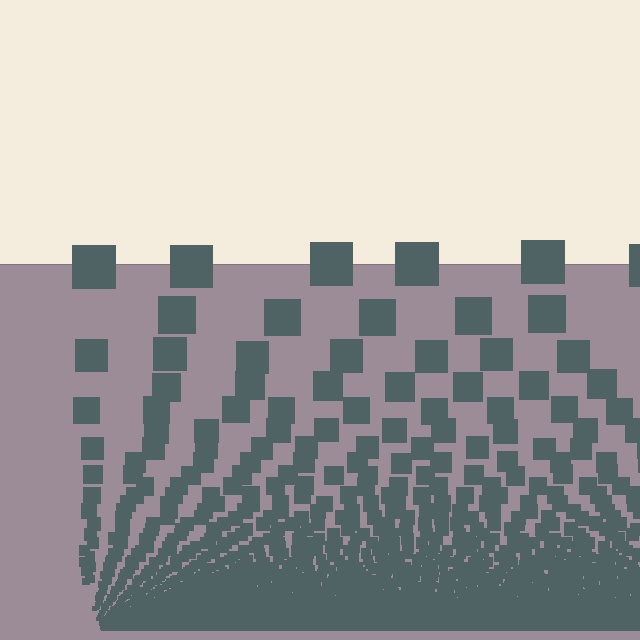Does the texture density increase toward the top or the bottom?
Density increases toward the bottom.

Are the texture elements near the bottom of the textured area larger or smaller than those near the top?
Smaller. The gradient is inverted — elements near the bottom are smaller and denser.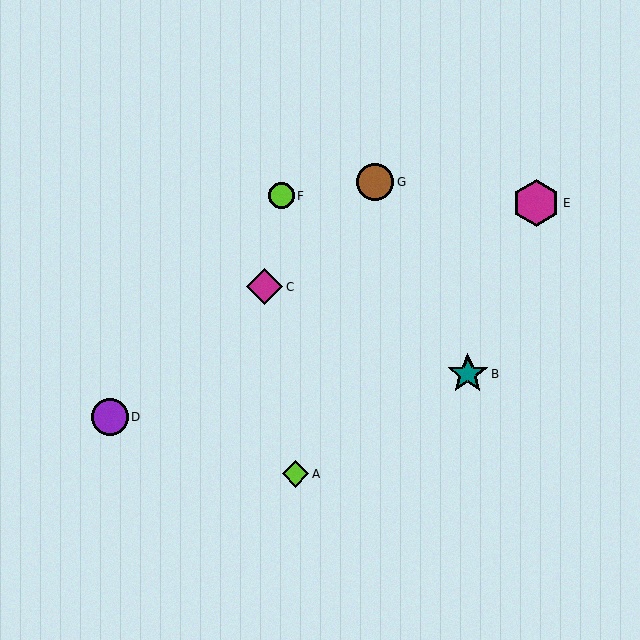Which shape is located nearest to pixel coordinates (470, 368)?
The teal star (labeled B) at (468, 374) is nearest to that location.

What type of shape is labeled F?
Shape F is a lime circle.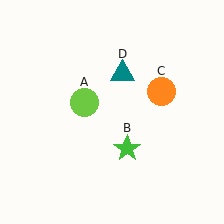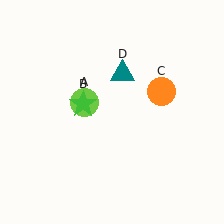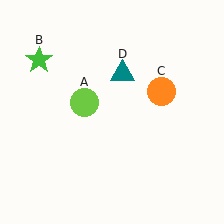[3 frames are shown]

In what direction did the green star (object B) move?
The green star (object B) moved up and to the left.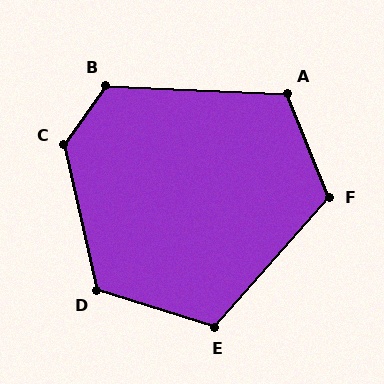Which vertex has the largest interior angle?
C, at approximately 132 degrees.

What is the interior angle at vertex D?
Approximately 120 degrees (obtuse).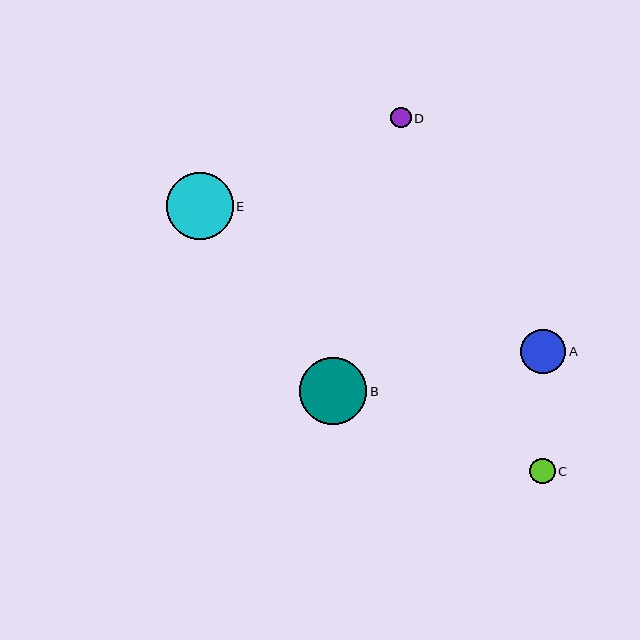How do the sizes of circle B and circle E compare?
Circle B and circle E are approximately the same size.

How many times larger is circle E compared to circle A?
Circle E is approximately 1.5 times the size of circle A.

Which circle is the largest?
Circle B is the largest with a size of approximately 67 pixels.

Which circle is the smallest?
Circle D is the smallest with a size of approximately 20 pixels.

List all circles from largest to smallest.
From largest to smallest: B, E, A, C, D.